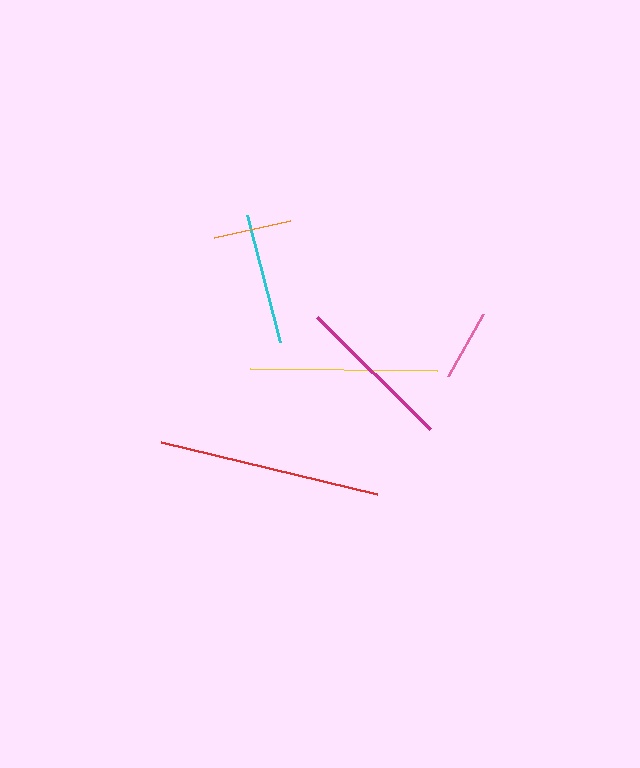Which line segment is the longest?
The red line is the longest at approximately 222 pixels.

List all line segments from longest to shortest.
From longest to shortest: red, yellow, magenta, cyan, orange, pink.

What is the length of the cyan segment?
The cyan segment is approximately 132 pixels long.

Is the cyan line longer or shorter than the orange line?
The cyan line is longer than the orange line.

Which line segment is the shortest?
The pink line is the shortest at approximately 71 pixels.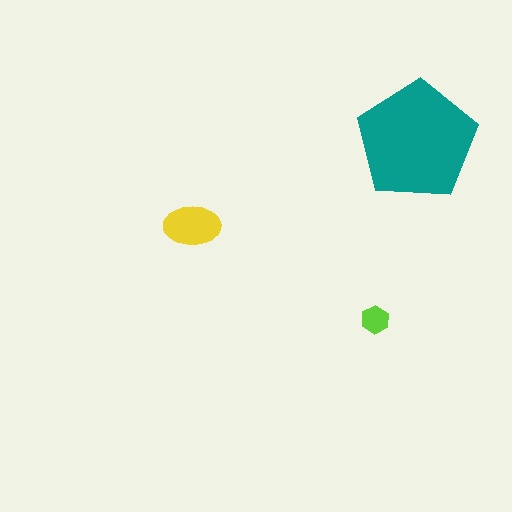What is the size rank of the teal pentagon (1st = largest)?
1st.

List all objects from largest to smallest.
The teal pentagon, the yellow ellipse, the lime hexagon.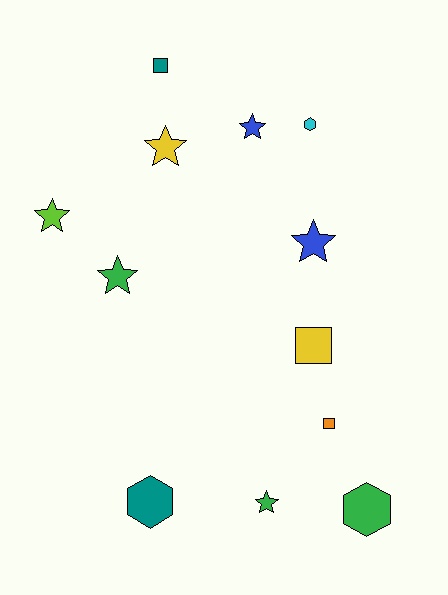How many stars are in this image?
There are 6 stars.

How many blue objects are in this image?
There are 2 blue objects.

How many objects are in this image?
There are 12 objects.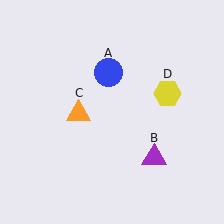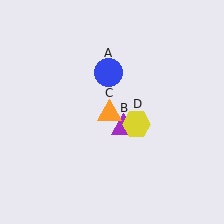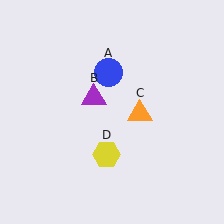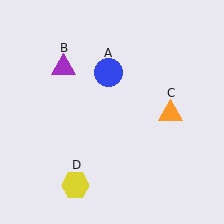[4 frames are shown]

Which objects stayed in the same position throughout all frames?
Blue circle (object A) remained stationary.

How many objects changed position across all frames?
3 objects changed position: purple triangle (object B), orange triangle (object C), yellow hexagon (object D).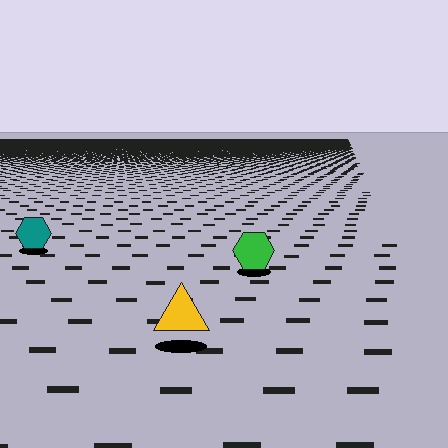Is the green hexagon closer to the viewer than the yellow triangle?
No. The yellow triangle is closer — you can tell from the texture gradient: the ground texture is coarser near it.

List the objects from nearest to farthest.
From nearest to farthest: the yellow triangle, the green hexagon, the teal hexagon.